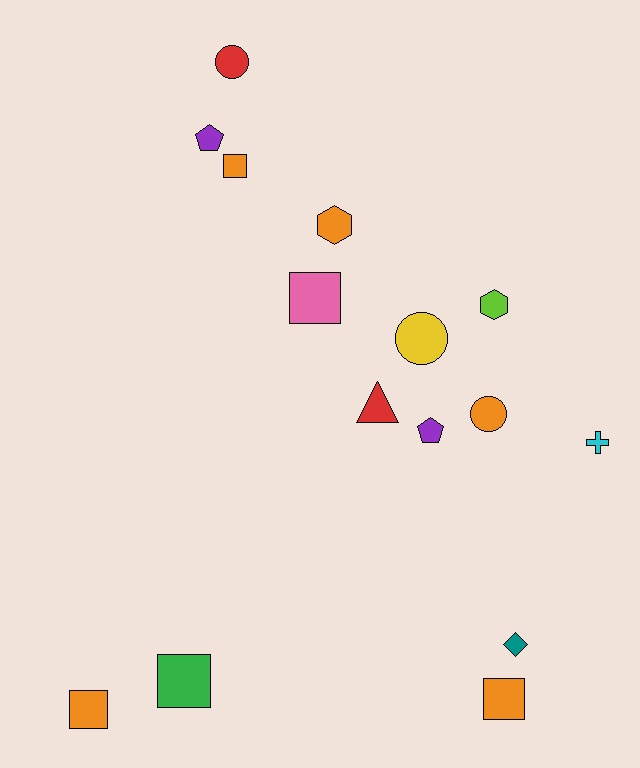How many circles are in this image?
There are 3 circles.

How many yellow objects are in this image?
There is 1 yellow object.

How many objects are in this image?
There are 15 objects.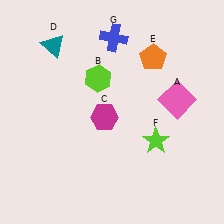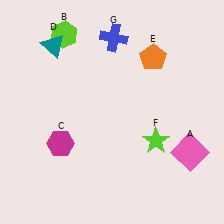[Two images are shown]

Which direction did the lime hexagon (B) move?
The lime hexagon (B) moved up.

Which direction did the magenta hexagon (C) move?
The magenta hexagon (C) moved left.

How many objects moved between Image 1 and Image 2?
3 objects moved between the two images.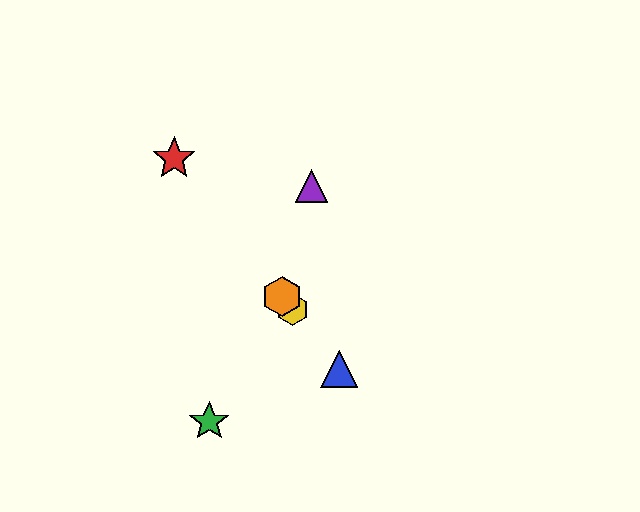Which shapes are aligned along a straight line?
The red star, the blue triangle, the yellow hexagon, the orange hexagon are aligned along a straight line.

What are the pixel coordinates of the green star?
The green star is at (209, 421).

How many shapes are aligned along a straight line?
4 shapes (the red star, the blue triangle, the yellow hexagon, the orange hexagon) are aligned along a straight line.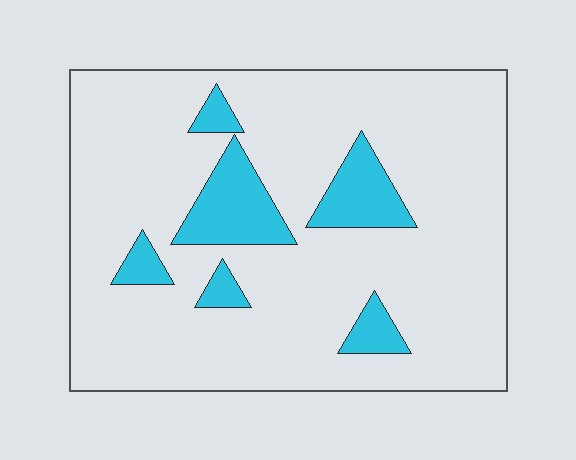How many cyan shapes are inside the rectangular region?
6.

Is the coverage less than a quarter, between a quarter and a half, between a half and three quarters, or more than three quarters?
Less than a quarter.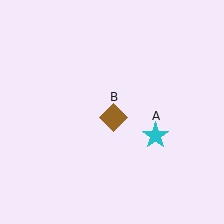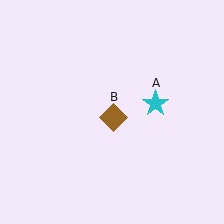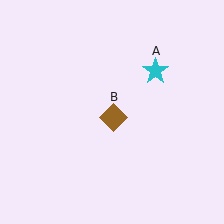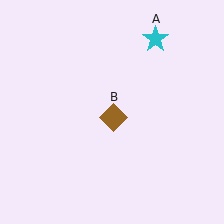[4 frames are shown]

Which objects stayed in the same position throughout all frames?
Brown diamond (object B) remained stationary.